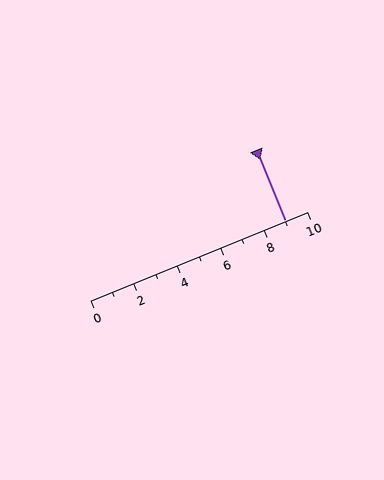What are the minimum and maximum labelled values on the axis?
The axis runs from 0 to 10.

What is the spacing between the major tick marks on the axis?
The major ticks are spaced 2 apart.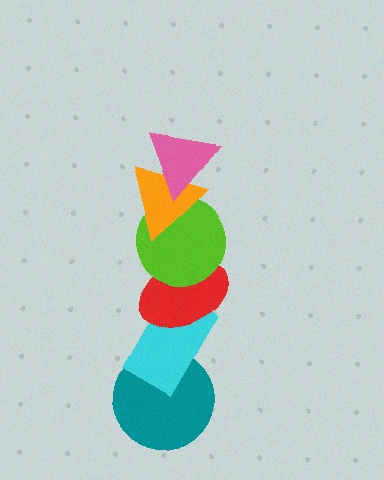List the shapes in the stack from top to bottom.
From top to bottom: the pink triangle, the orange triangle, the lime circle, the red ellipse, the cyan rectangle, the teal circle.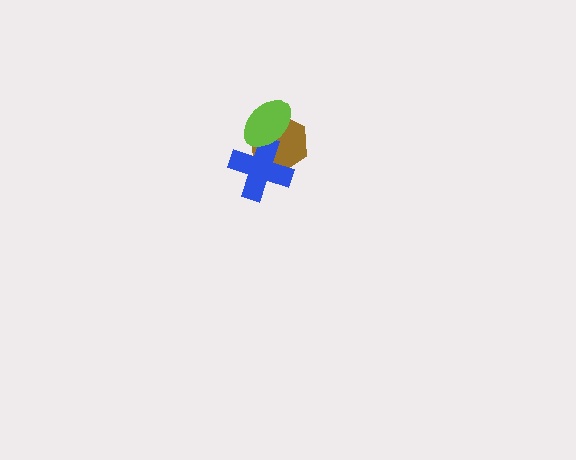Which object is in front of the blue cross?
The lime ellipse is in front of the blue cross.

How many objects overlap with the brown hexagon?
2 objects overlap with the brown hexagon.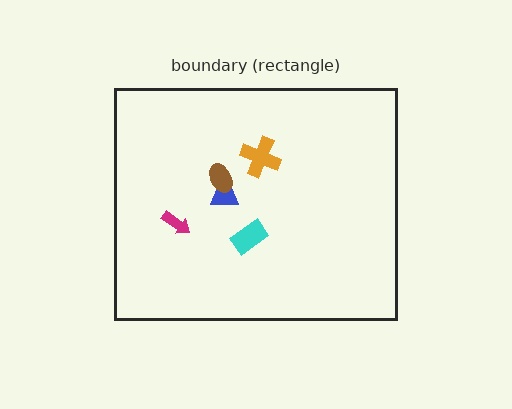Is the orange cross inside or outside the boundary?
Inside.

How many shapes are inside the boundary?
5 inside, 0 outside.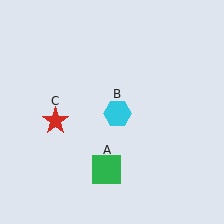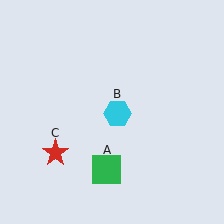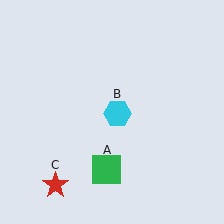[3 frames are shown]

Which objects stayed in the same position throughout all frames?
Green square (object A) and cyan hexagon (object B) remained stationary.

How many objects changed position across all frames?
1 object changed position: red star (object C).